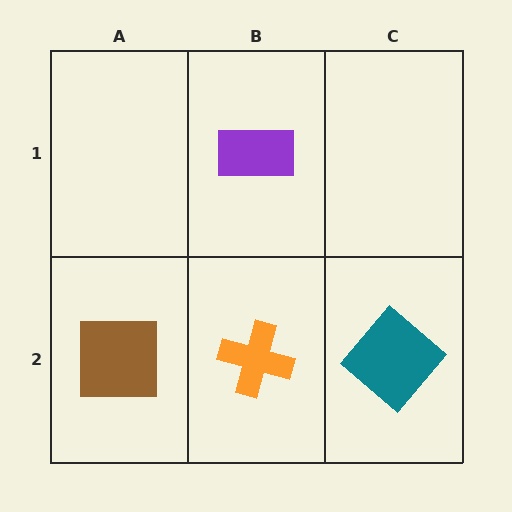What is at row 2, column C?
A teal diamond.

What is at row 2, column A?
A brown square.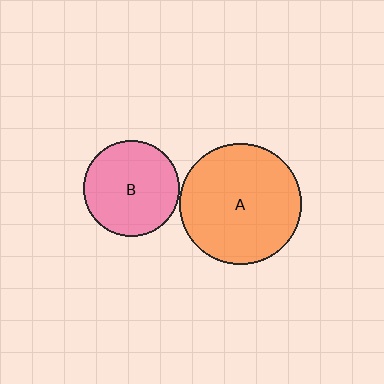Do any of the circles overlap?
No, none of the circles overlap.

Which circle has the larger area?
Circle A (orange).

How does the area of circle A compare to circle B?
Approximately 1.6 times.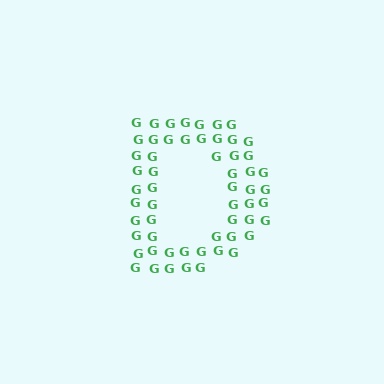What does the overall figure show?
The overall figure shows the letter D.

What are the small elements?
The small elements are letter G's.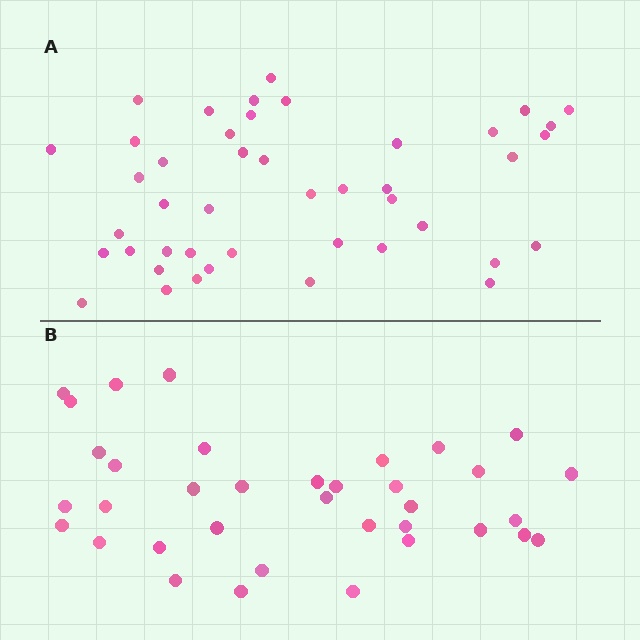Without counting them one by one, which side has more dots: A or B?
Region A (the top region) has more dots.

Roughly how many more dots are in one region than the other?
Region A has roughly 8 or so more dots than region B.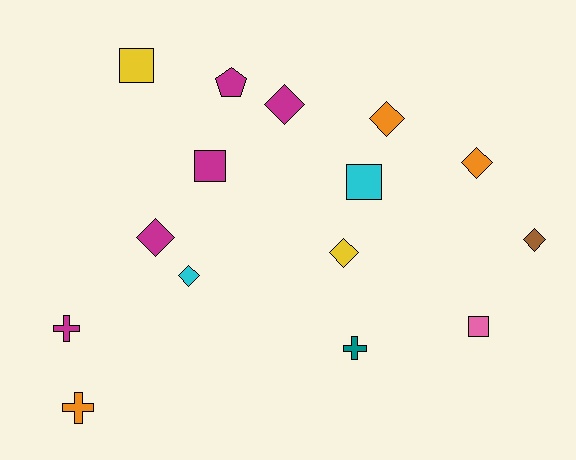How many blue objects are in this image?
There are no blue objects.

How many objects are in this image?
There are 15 objects.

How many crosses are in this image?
There are 3 crosses.